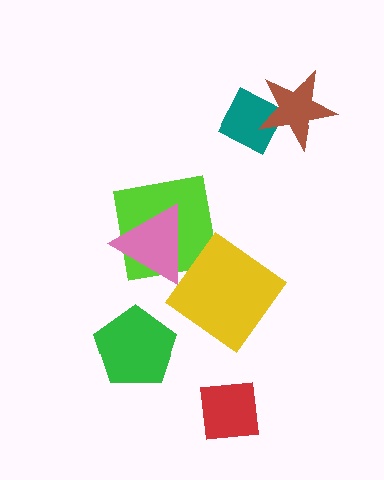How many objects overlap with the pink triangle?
1 object overlaps with the pink triangle.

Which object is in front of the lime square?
The pink triangle is in front of the lime square.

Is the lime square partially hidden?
Yes, it is partially covered by another shape.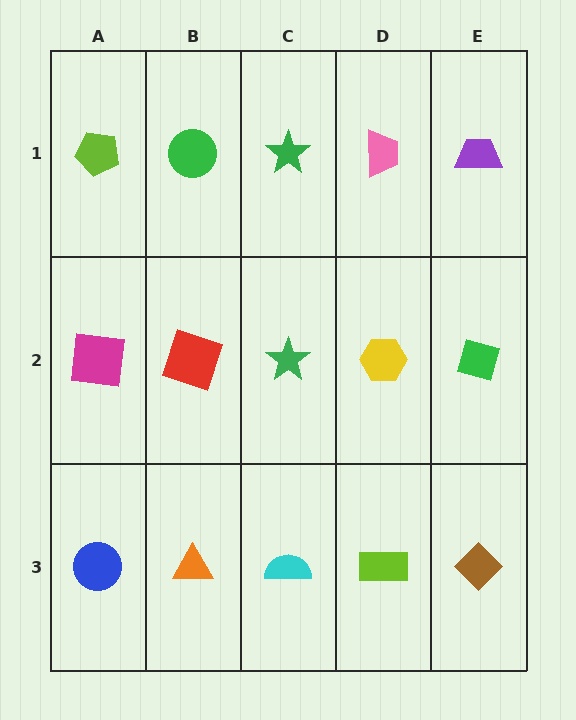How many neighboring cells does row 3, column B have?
3.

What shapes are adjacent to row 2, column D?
A pink trapezoid (row 1, column D), a lime rectangle (row 3, column D), a green star (row 2, column C), a green diamond (row 2, column E).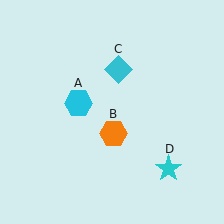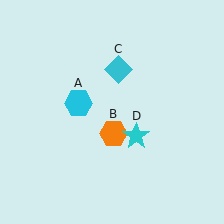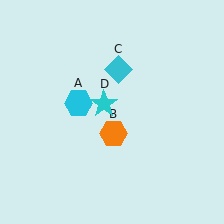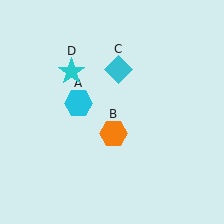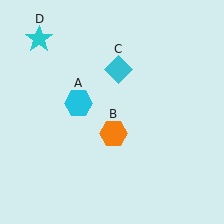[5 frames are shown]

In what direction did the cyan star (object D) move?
The cyan star (object D) moved up and to the left.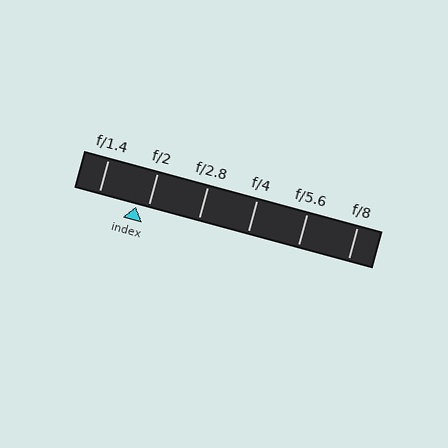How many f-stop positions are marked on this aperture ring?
There are 6 f-stop positions marked.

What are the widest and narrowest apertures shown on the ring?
The widest aperture shown is f/1.4 and the narrowest is f/8.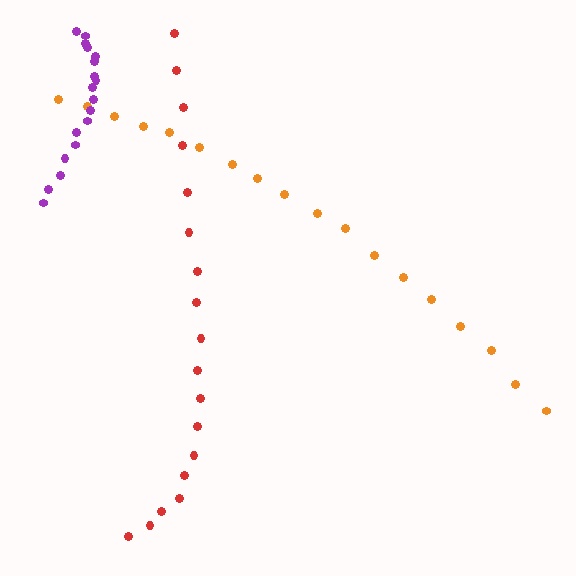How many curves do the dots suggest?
There are 3 distinct paths.